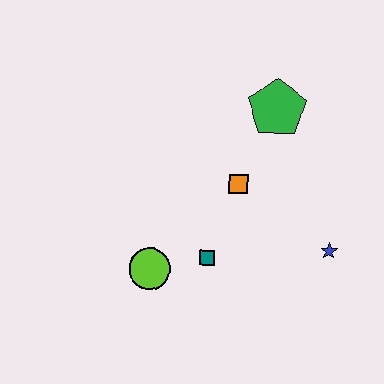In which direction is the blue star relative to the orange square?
The blue star is to the right of the orange square.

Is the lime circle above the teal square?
No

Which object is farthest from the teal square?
The green pentagon is farthest from the teal square.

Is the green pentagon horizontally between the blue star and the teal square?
Yes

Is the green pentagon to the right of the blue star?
No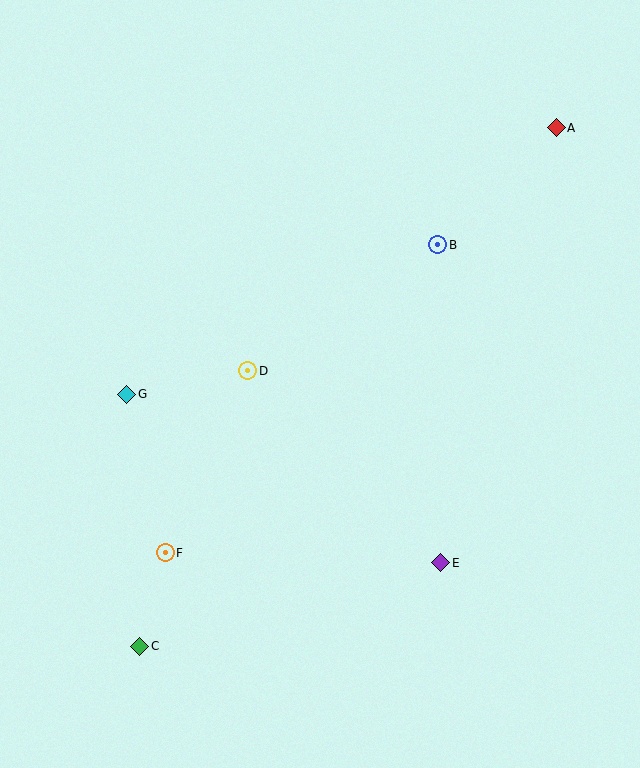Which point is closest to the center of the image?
Point D at (248, 371) is closest to the center.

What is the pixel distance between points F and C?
The distance between F and C is 97 pixels.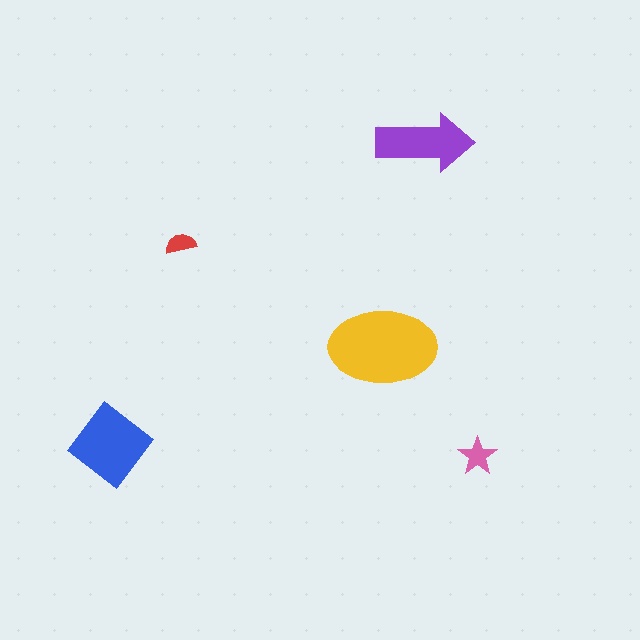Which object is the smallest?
The red semicircle.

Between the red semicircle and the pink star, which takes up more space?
The pink star.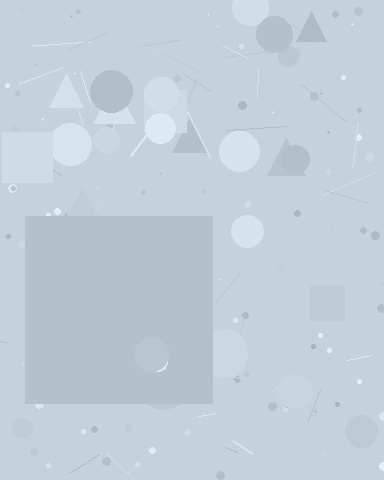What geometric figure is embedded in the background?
A square is embedded in the background.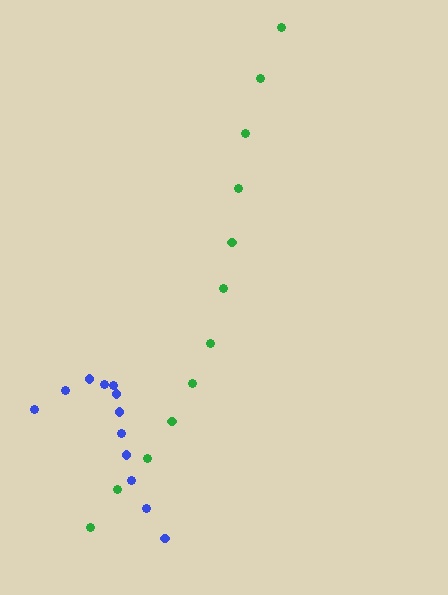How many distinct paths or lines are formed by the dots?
There are 2 distinct paths.